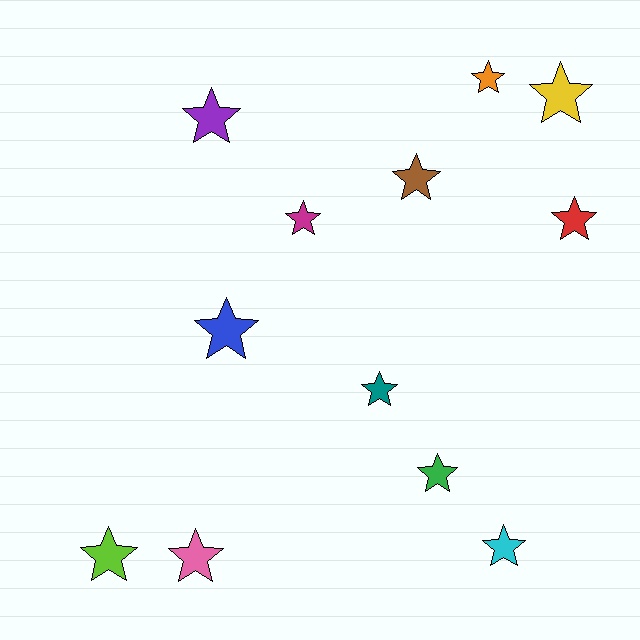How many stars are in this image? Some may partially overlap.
There are 12 stars.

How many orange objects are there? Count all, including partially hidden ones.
There is 1 orange object.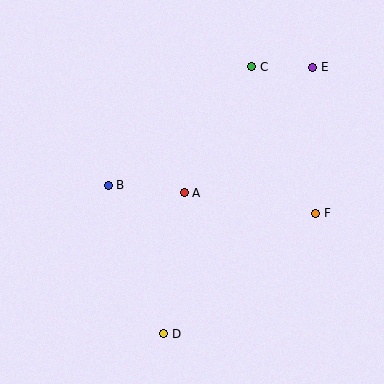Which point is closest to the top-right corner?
Point E is closest to the top-right corner.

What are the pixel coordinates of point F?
Point F is at (316, 213).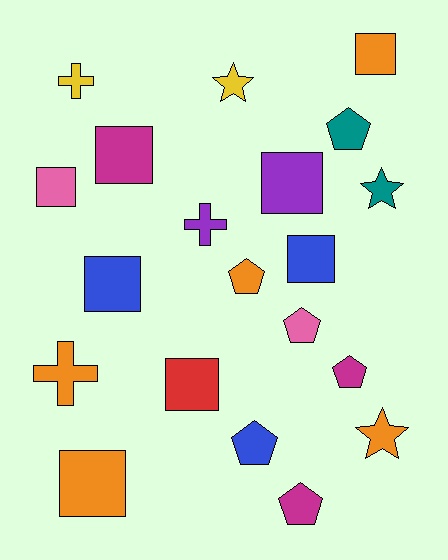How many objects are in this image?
There are 20 objects.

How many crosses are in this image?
There are 3 crosses.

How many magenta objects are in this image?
There are 3 magenta objects.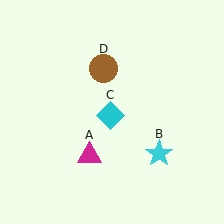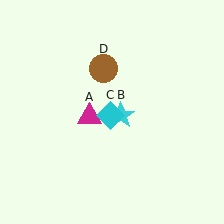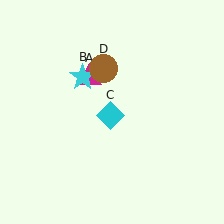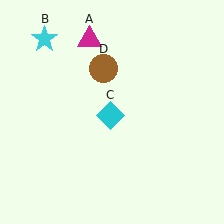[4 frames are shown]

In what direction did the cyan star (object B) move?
The cyan star (object B) moved up and to the left.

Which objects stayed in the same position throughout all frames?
Cyan diamond (object C) and brown circle (object D) remained stationary.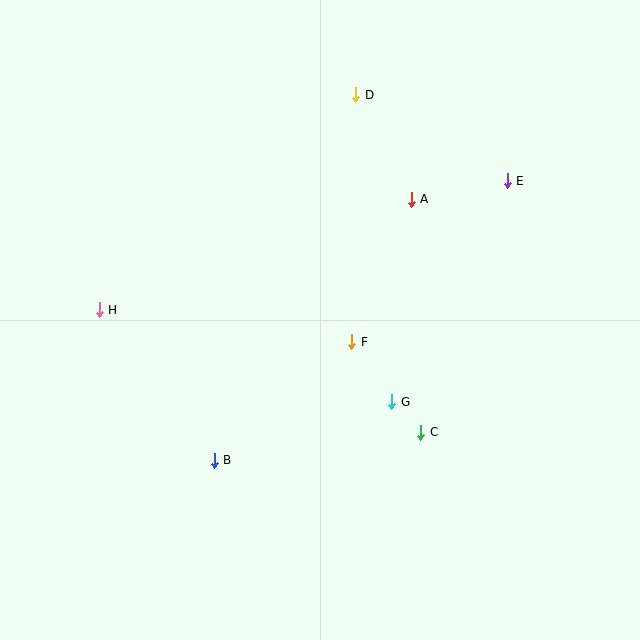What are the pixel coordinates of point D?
Point D is at (356, 95).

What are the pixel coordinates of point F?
Point F is at (352, 342).